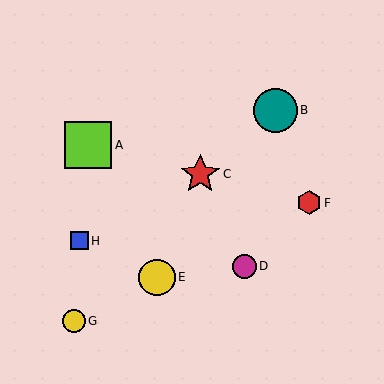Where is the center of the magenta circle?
The center of the magenta circle is at (245, 266).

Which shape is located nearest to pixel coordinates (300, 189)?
The red hexagon (labeled F) at (309, 203) is nearest to that location.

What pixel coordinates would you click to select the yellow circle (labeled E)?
Click at (157, 277) to select the yellow circle E.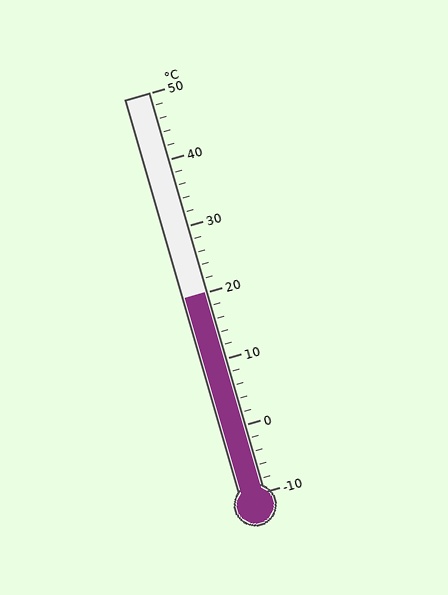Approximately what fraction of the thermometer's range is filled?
The thermometer is filled to approximately 50% of its range.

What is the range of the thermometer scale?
The thermometer scale ranges from -10°C to 50°C.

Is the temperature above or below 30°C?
The temperature is below 30°C.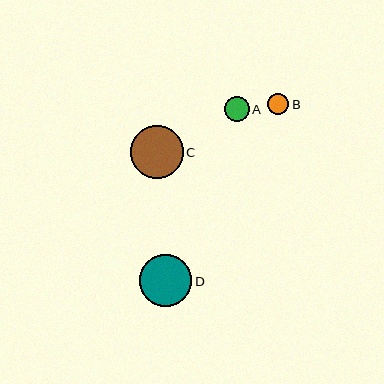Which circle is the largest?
Circle C is the largest with a size of approximately 53 pixels.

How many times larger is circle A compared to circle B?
Circle A is approximately 1.1 times the size of circle B.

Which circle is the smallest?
Circle B is the smallest with a size of approximately 21 pixels.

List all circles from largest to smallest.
From largest to smallest: C, D, A, B.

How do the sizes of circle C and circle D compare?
Circle C and circle D are approximately the same size.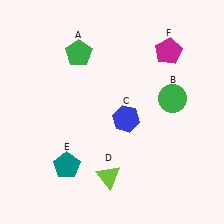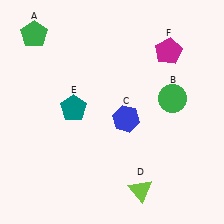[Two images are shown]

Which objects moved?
The objects that moved are: the green pentagon (A), the lime triangle (D), the teal pentagon (E).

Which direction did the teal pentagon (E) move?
The teal pentagon (E) moved up.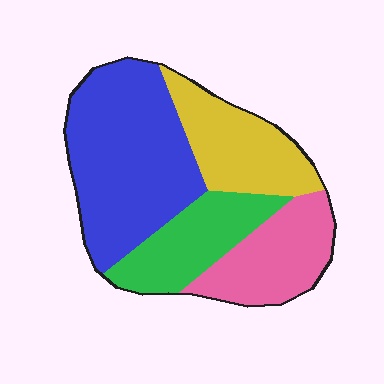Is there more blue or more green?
Blue.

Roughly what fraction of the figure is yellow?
Yellow takes up about one fifth (1/5) of the figure.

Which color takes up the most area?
Blue, at roughly 40%.